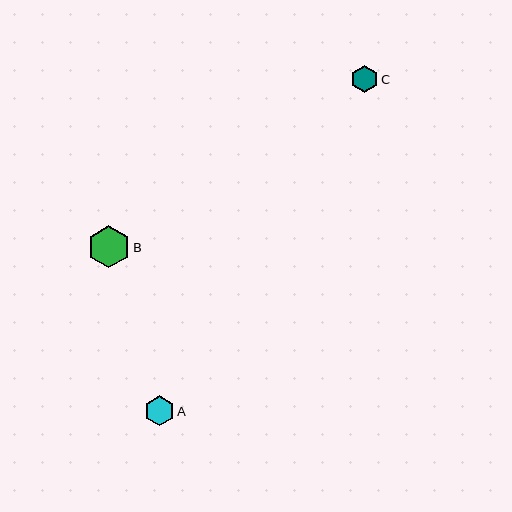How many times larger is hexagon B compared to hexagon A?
Hexagon B is approximately 1.4 times the size of hexagon A.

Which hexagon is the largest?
Hexagon B is the largest with a size of approximately 42 pixels.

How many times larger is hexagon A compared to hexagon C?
Hexagon A is approximately 1.1 times the size of hexagon C.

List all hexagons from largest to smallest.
From largest to smallest: B, A, C.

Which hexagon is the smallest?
Hexagon C is the smallest with a size of approximately 27 pixels.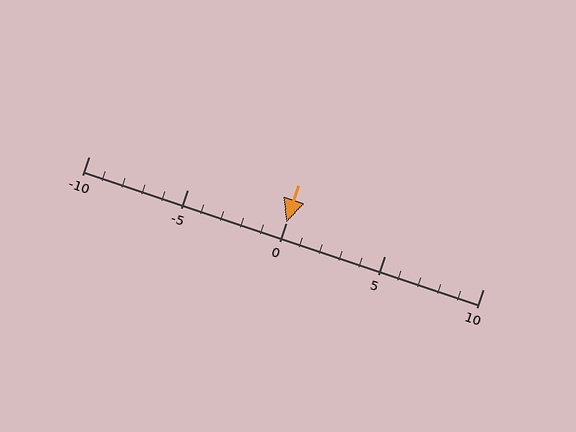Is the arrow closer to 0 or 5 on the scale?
The arrow is closer to 0.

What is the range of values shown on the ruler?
The ruler shows values from -10 to 10.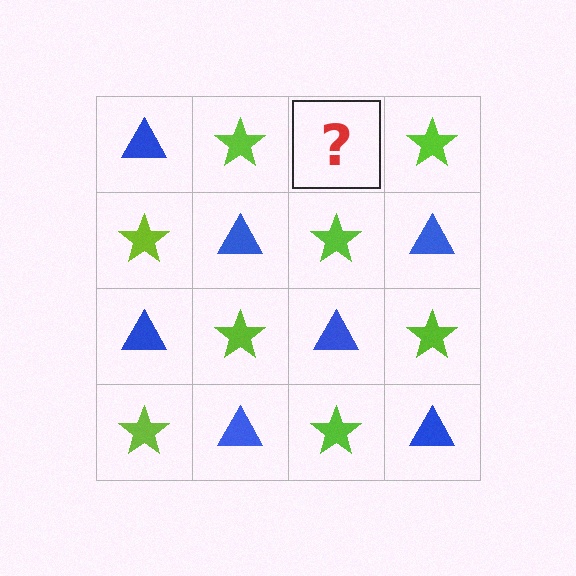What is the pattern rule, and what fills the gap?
The rule is that it alternates blue triangle and lime star in a checkerboard pattern. The gap should be filled with a blue triangle.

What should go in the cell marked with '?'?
The missing cell should contain a blue triangle.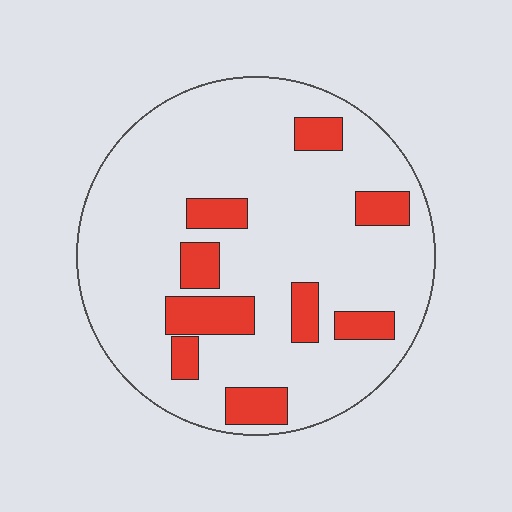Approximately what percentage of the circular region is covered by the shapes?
Approximately 20%.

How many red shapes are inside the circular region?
9.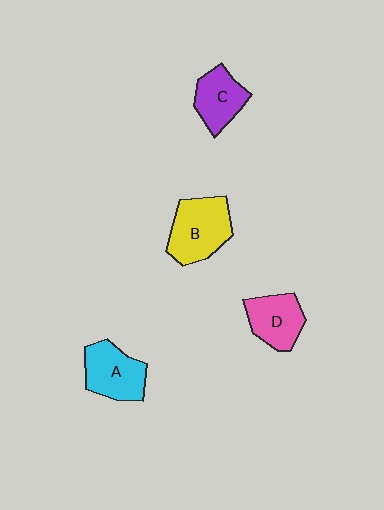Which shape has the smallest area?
Shape C (purple).